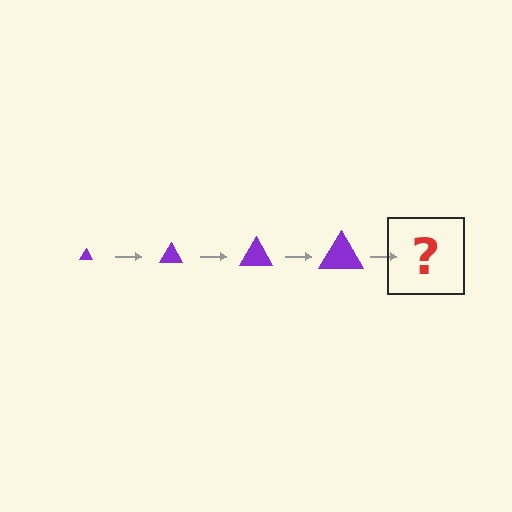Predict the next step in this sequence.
The next step is a purple triangle, larger than the previous one.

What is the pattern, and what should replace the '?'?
The pattern is that the triangle gets progressively larger each step. The '?' should be a purple triangle, larger than the previous one.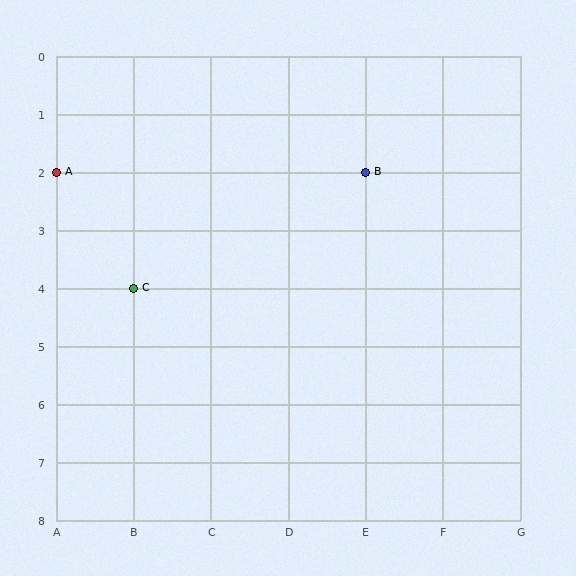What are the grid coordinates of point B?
Point B is at grid coordinates (E, 2).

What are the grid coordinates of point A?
Point A is at grid coordinates (A, 2).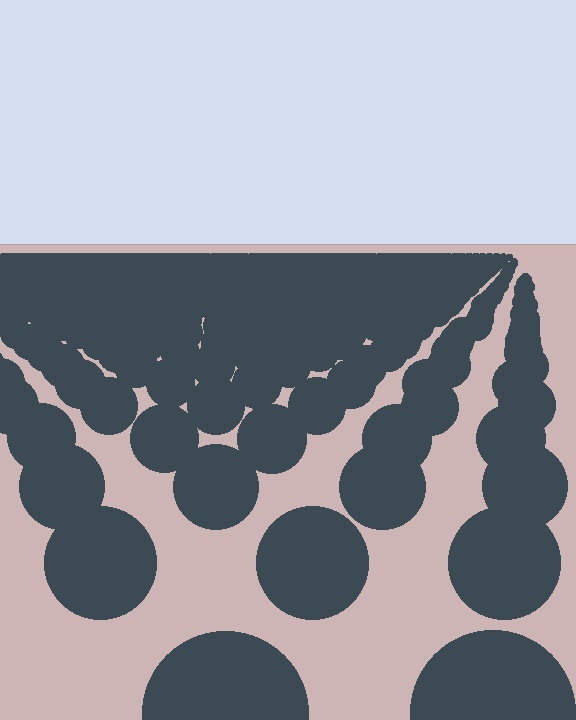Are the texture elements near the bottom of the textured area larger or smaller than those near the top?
Larger. Near the bottom, elements are closer to the viewer and appear at a bigger on-screen size.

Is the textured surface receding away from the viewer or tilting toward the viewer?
The surface is receding away from the viewer. Texture elements get smaller and denser toward the top.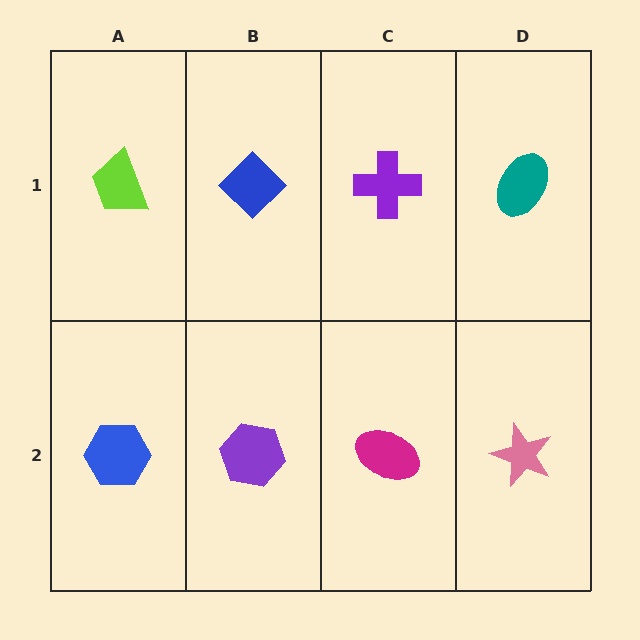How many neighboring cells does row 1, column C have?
3.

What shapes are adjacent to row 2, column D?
A teal ellipse (row 1, column D), a magenta ellipse (row 2, column C).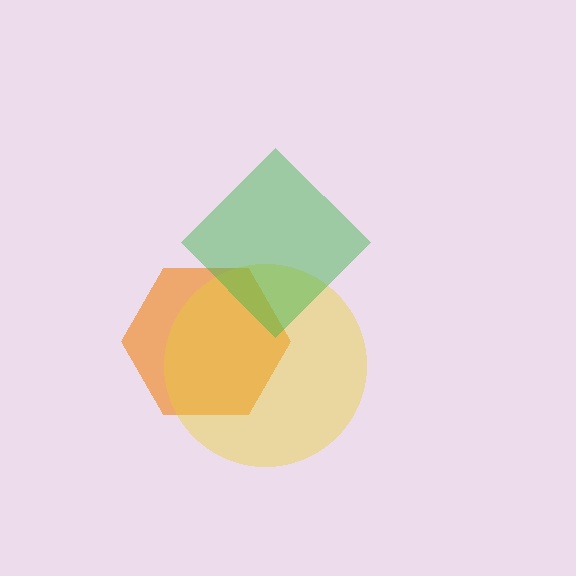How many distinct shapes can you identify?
There are 3 distinct shapes: an orange hexagon, a yellow circle, a green diamond.